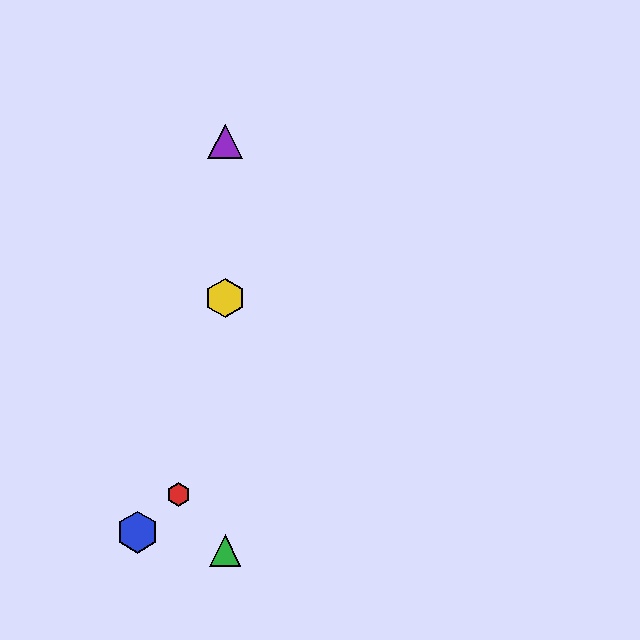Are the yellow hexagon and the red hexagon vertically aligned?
No, the yellow hexagon is at x≈225 and the red hexagon is at x≈178.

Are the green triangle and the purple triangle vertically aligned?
Yes, both are at x≈225.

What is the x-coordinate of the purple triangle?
The purple triangle is at x≈225.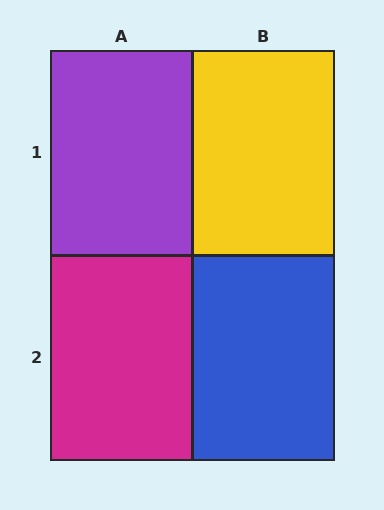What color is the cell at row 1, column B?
Yellow.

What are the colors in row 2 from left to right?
Magenta, blue.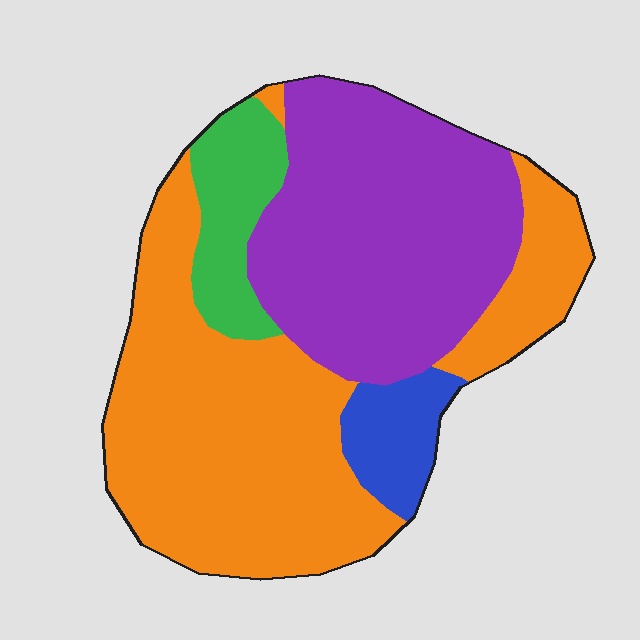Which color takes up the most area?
Orange, at roughly 45%.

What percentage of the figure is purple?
Purple takes up between a third and a half of the figure.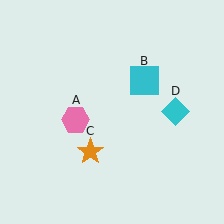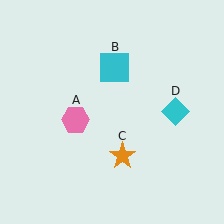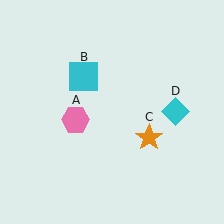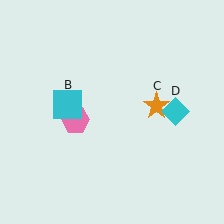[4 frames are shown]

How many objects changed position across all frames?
2 objects changed position: cyan square (object B), orange star (object C).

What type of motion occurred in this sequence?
The cyan square (object B), orange star (object C) rotated counterclockwise around the center of the scene.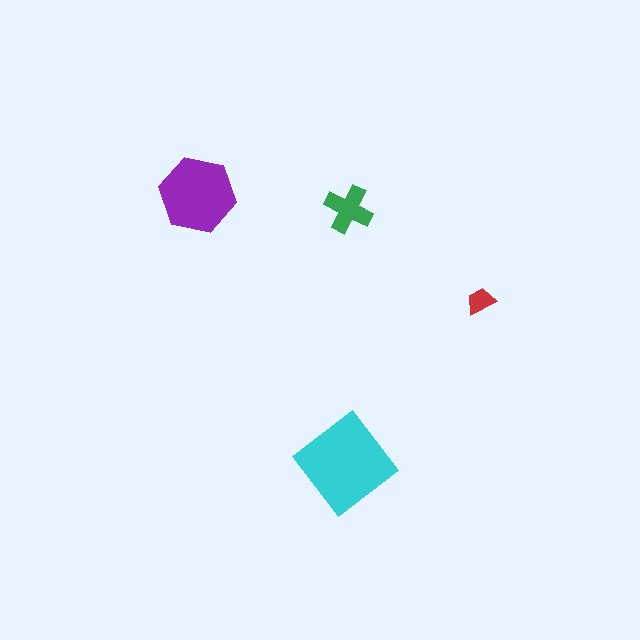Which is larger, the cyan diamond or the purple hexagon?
The cyan diamond.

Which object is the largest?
The cyan diamond.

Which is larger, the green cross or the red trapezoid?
The green cross.